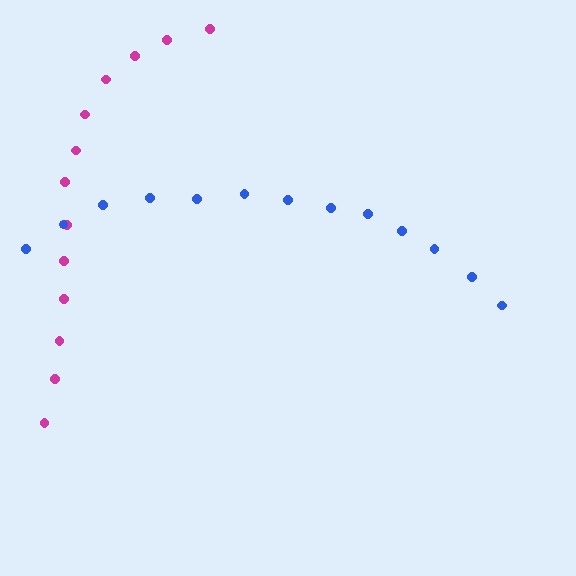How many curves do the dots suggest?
There are 2 distinct paths.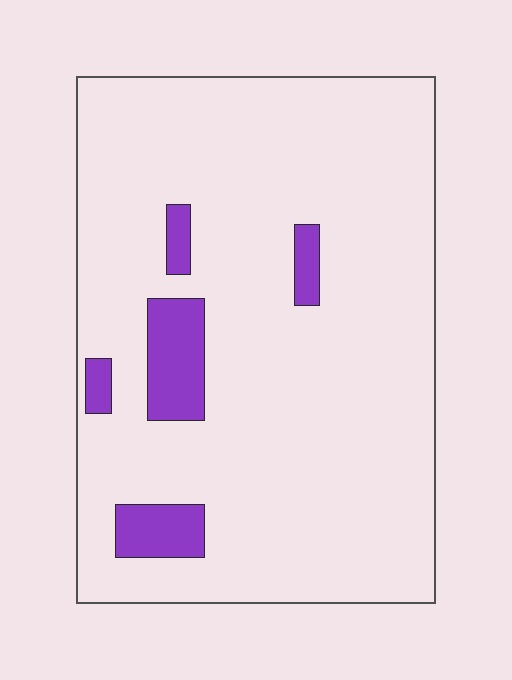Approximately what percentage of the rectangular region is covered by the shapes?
Approximately 10%.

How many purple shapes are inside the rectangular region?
5.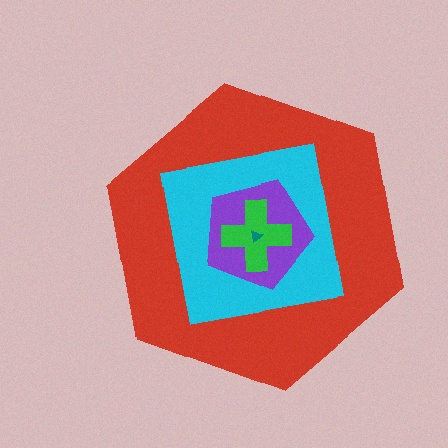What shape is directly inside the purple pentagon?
The green cross.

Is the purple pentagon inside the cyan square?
Yes.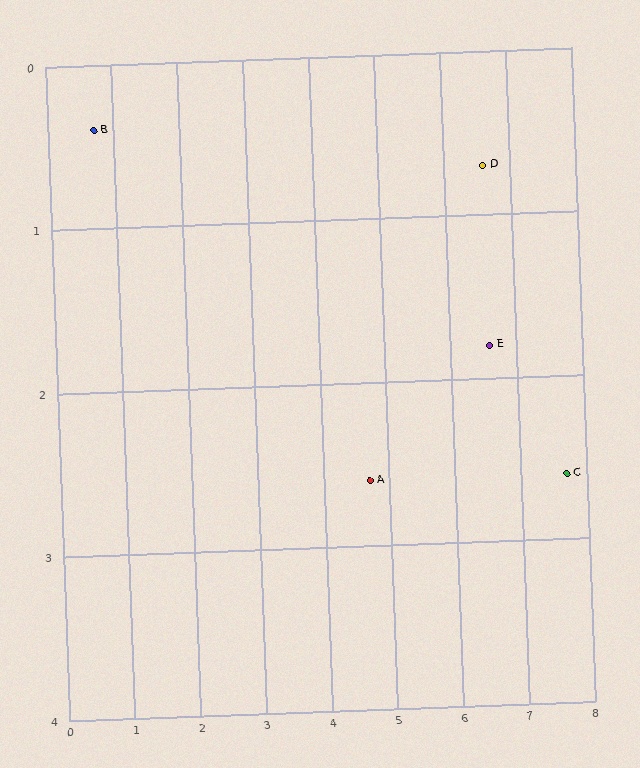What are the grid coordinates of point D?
Point D is at approximately (6.6, 0.7).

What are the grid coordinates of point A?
Point A is at approximately (4.7, 2.6).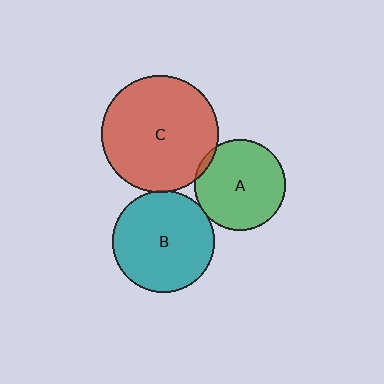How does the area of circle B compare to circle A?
Approximately 1.3 times.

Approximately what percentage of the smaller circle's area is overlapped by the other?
Approximately 5%.